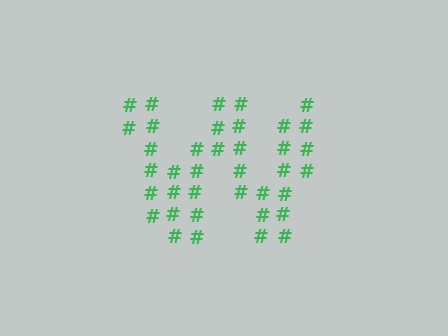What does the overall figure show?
The overall figure shows the letter W.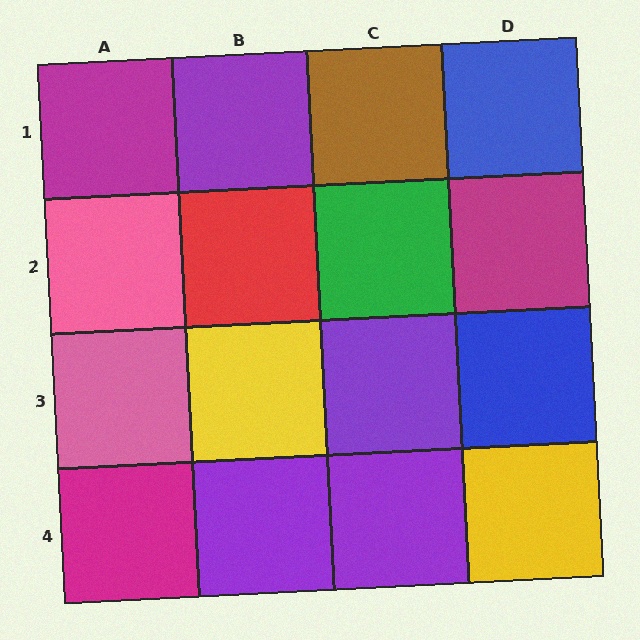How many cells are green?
1 cell is green.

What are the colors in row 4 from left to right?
Magenta, purple, purple, yellow.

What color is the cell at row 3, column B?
Yellow.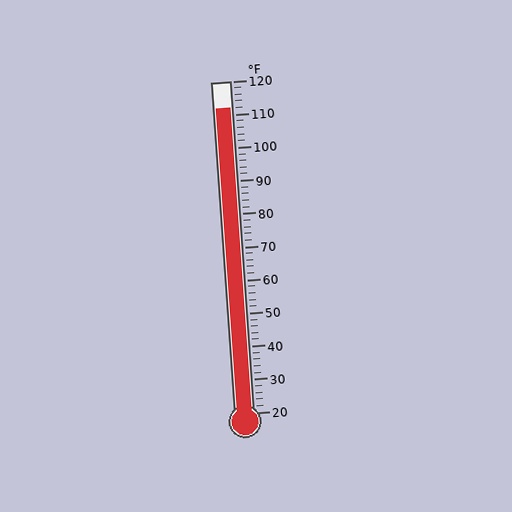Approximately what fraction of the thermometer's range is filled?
The thermometer is filled to approximately 90% of its range.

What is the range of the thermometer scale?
The thermometer scale ranges from 20°F to 120°F.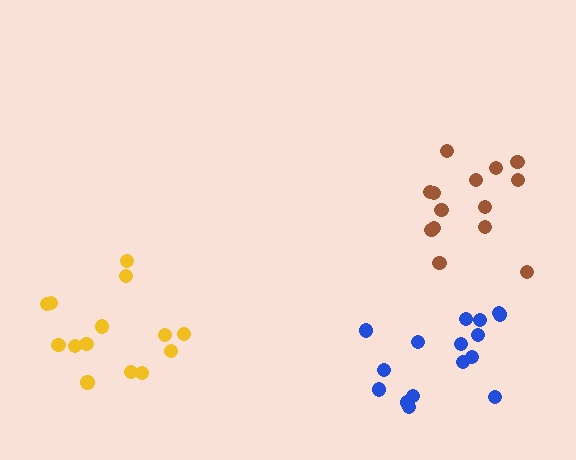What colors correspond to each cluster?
The clusters are colored: brown, yellow, blue.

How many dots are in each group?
Group 1: 14 dots, Group 2: 14 dots, Group 3: 16 dots (44 total).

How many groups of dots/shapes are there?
There are 3 groups.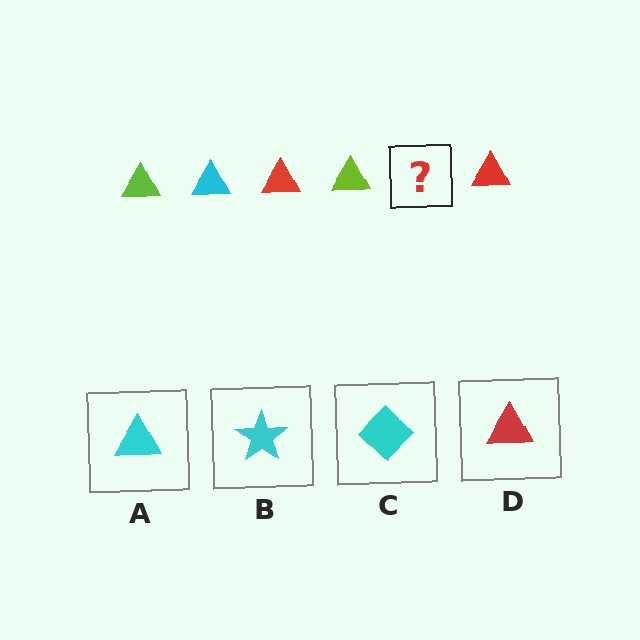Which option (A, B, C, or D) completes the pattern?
A.